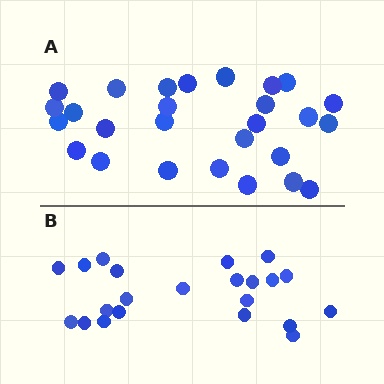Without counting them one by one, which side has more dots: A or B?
Region A (the top region) has more dots.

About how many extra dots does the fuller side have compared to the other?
Region A has about 5 more dots than region B.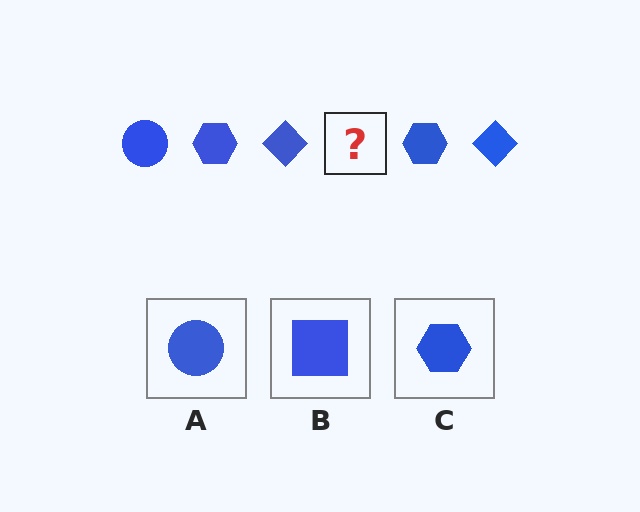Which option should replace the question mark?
Option A.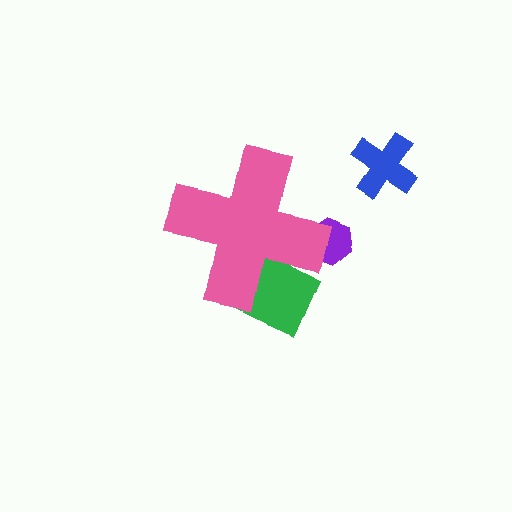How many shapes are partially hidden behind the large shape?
2 shapes are partially hidden.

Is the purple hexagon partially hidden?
Yes, the purple hexagon is partially hidden behind the pink cross.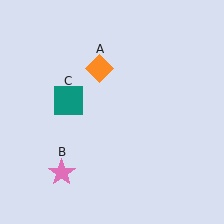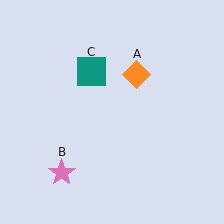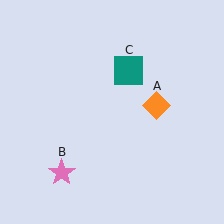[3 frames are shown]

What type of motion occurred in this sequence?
The orange diamond (object A), teal square (object C) rotated clockwise around the center of the scene.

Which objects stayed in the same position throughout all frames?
Pink star (object B) remained stationary.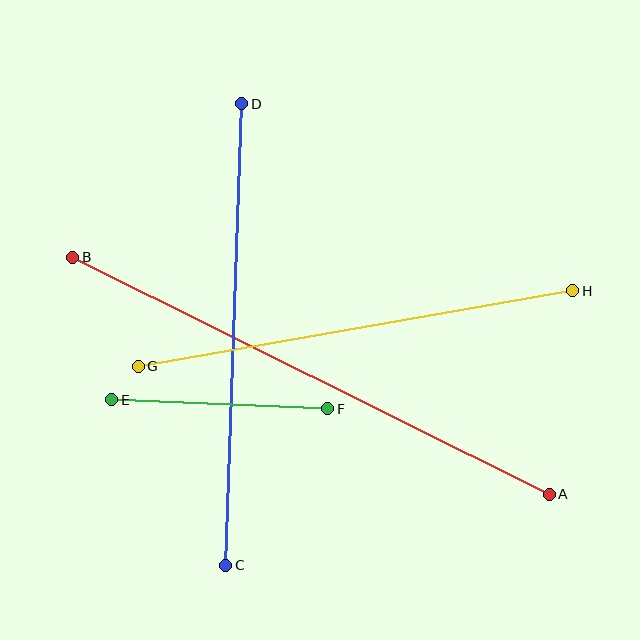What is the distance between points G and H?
The distance is approximately 441 pixels.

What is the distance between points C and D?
The distance is approximately 462 pixels.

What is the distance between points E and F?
The distance is approximately 216 pixels.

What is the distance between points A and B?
The distance is approximately 532 pixels.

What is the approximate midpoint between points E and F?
The midpoint is at approximately (220, 404) pixels.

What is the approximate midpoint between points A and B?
The midpoint is at approximately (311, 376) pixels.